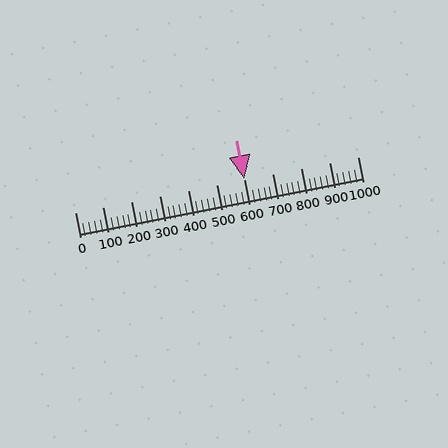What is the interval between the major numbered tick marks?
The major tick marks are spaced 100 units apart.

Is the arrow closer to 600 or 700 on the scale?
The arrow is closer to 600.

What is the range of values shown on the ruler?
The ruler shows values from 0 to 1000.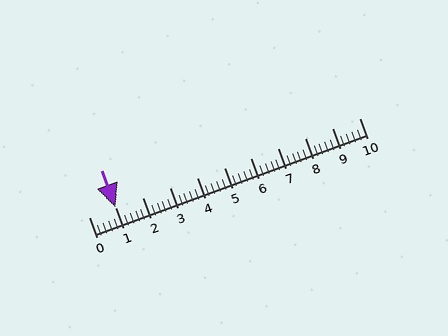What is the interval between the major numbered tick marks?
The major tick marks are spaced 1 units apart.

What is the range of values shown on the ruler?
The ruler shows values from 0 to 10.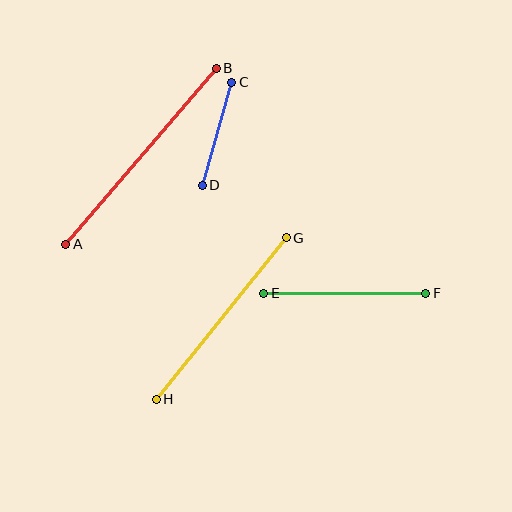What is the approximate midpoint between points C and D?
The midpoint is at approximately (217, 134) pixels.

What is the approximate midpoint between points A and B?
The midpoint is at approximately (141, 156) pixels.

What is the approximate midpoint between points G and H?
The midpoint is at approximately (221, 318) pixels.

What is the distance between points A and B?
The distance is approximately 231 pixels.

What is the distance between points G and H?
The distance is approximately 207 pixels.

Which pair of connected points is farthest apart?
Points A and B are farthest apart.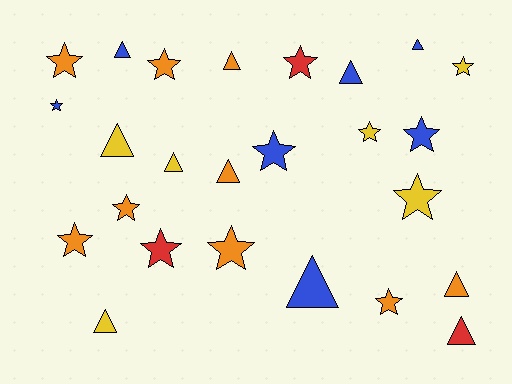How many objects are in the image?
There are 25 objects.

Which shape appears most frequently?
Star, with 14 objects.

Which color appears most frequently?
Orange, with 9 objects.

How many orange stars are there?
There are 6 orange stars.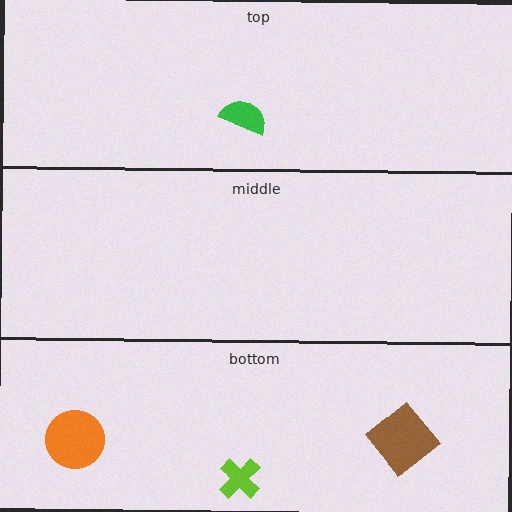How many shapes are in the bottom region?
3.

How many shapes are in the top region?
1.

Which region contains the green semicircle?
The top region.